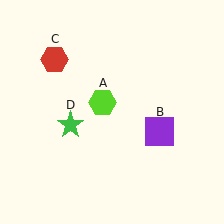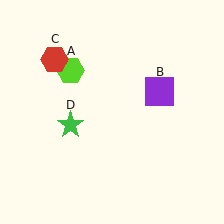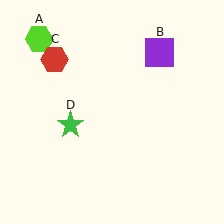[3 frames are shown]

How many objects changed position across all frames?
2 objects changed position: lime hexagon (object A), purple square (object B).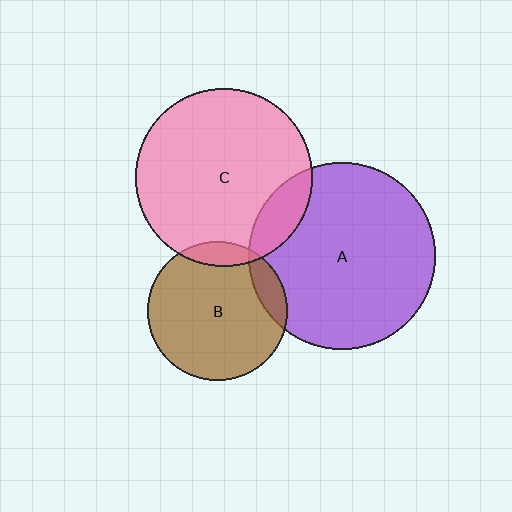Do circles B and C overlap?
Yes.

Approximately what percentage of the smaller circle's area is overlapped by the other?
Approximately 10%.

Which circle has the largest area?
Circle A (purple).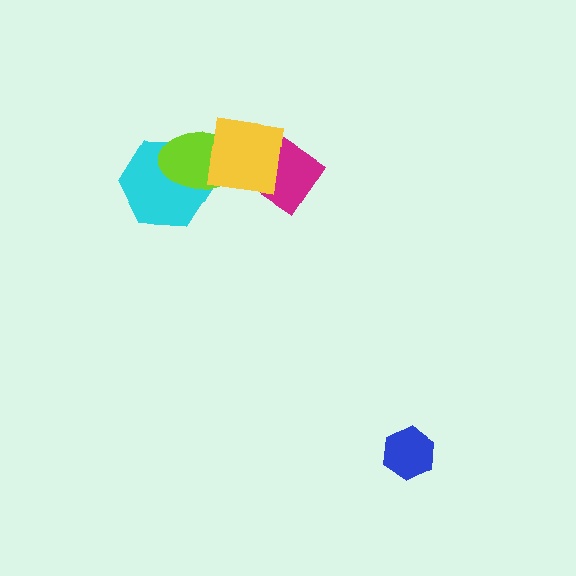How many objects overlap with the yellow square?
3 objects overlap with the yellow square.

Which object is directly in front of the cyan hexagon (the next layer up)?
The lime ellipse is directly in front of the cyan hexagon.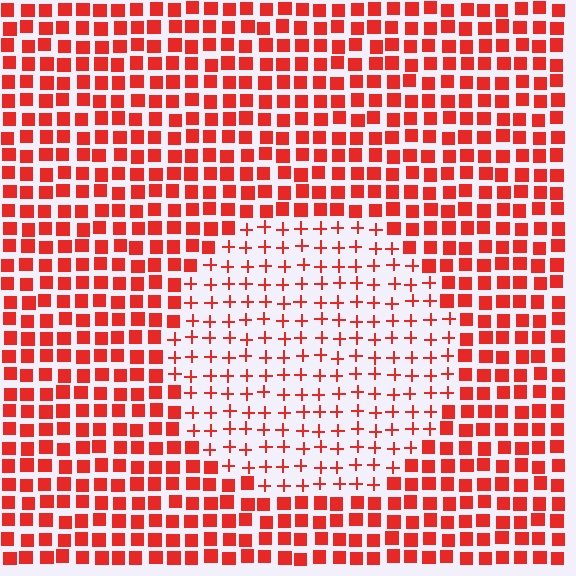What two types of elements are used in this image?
The image uses plus signs inside the circle region and squares outside it.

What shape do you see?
I see a circle.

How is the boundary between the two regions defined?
The boundary is defined by a change in element shape: plus signs inside vs. squares outside. All elements share the same color and spacing.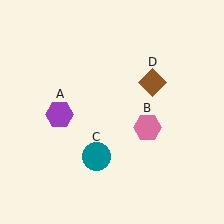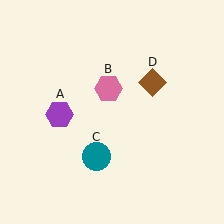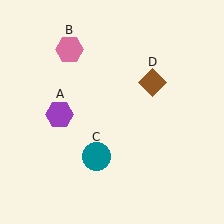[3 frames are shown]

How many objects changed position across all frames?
1 object changed position: pink hexagon (object B).